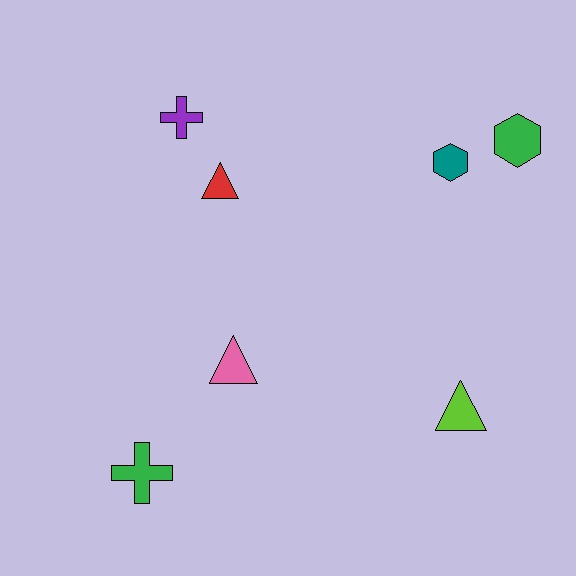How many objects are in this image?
There are 7 objects.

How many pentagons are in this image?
There are no pentagons.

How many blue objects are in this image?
There are no blue objects.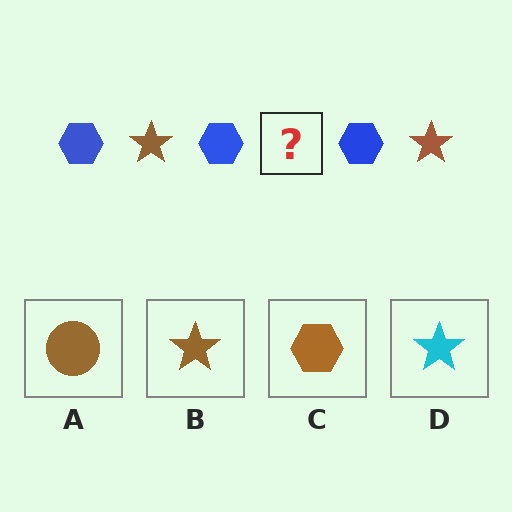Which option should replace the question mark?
Option B.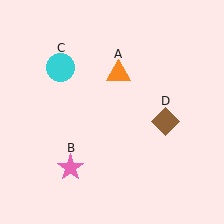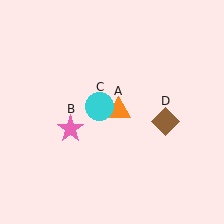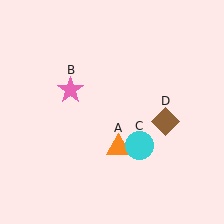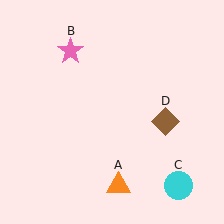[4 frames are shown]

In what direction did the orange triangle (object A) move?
The orange triangle (object A) moved down.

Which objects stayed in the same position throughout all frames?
Brown diamond (object D) remained stationary.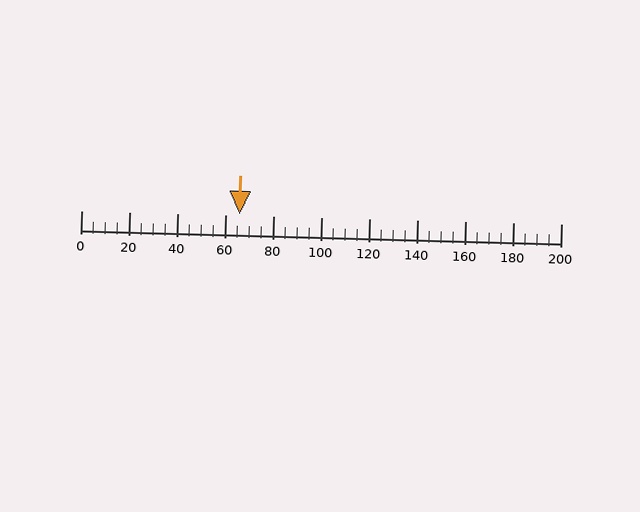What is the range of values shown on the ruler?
The ruler shows values from 0 to 200.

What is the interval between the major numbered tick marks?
The major tick marks are spaced 20 units apart.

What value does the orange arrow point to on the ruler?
The orange arrow points to approximately 66.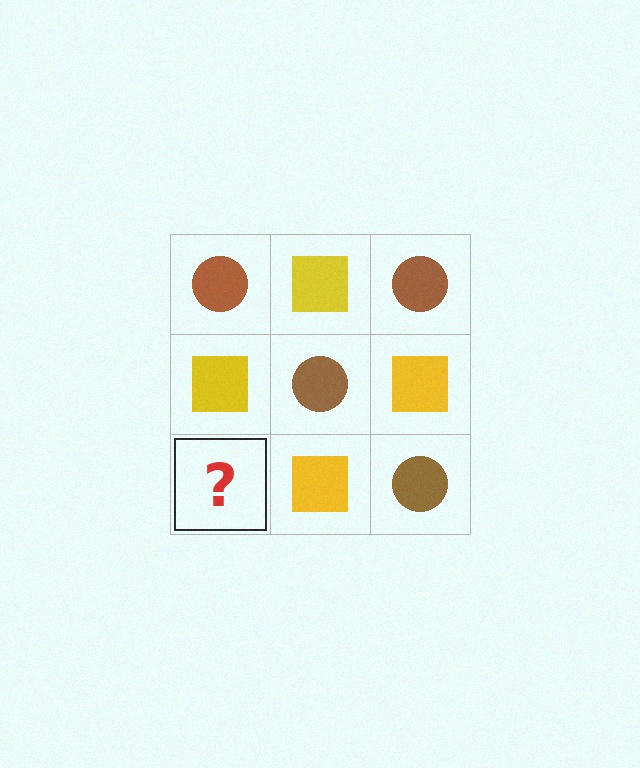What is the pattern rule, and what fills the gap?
The rule is that it alternates brown circle and yellow square in a checkerboard pattern. The gap should be filled with a brown circle.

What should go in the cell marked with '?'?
The missing cell should contain a brown circle.